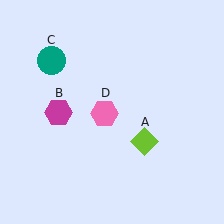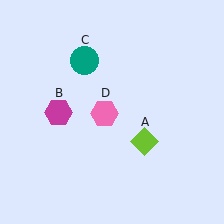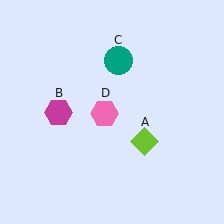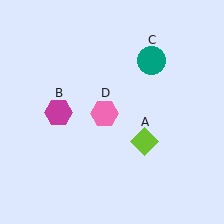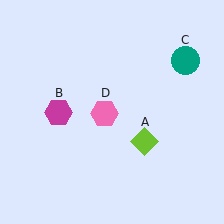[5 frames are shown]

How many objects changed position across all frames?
1 object changed position: teal circle (object C).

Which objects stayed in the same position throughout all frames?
Lime diamond (object A) and magenta hexagon (object B) and pink hexagon (object D) remained stationary.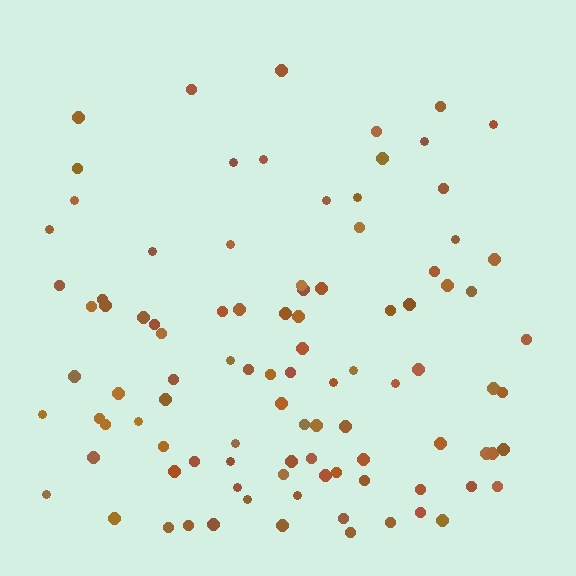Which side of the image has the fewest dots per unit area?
The top.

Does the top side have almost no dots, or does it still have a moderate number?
Still a moderate number, just noticeably fewer than the bottom.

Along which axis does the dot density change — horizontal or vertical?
Vertical.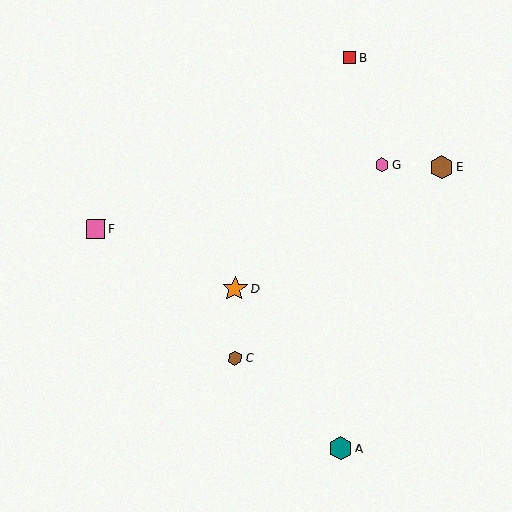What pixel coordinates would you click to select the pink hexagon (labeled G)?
Click at (382, 165) to select the pink hexagon G.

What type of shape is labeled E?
Shape E is a brown hexagon.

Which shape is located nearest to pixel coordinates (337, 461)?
The teal hexagon (labeled A) at (341, 449) is nearest to that location.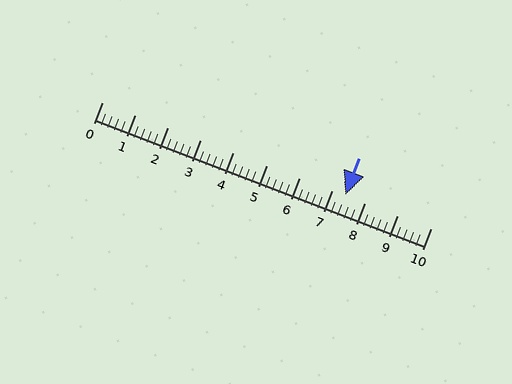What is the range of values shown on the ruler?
The ruler shows values from 0 to 10.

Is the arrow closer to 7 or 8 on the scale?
The arrow is closer to 7.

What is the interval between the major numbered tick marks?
The major tick marks are spaced 1 units apart.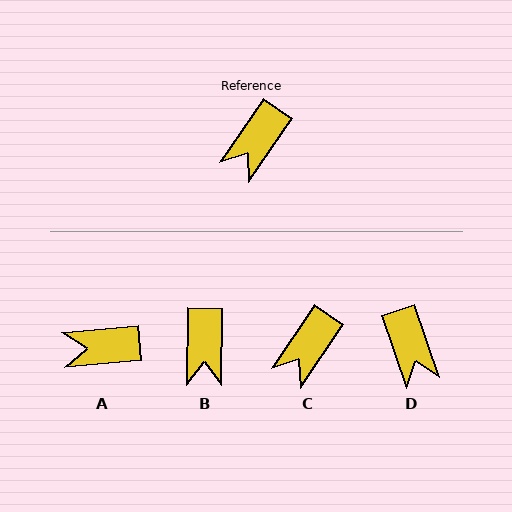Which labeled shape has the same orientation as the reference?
C.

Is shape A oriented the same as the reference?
No, it is off by about 50 degrees.